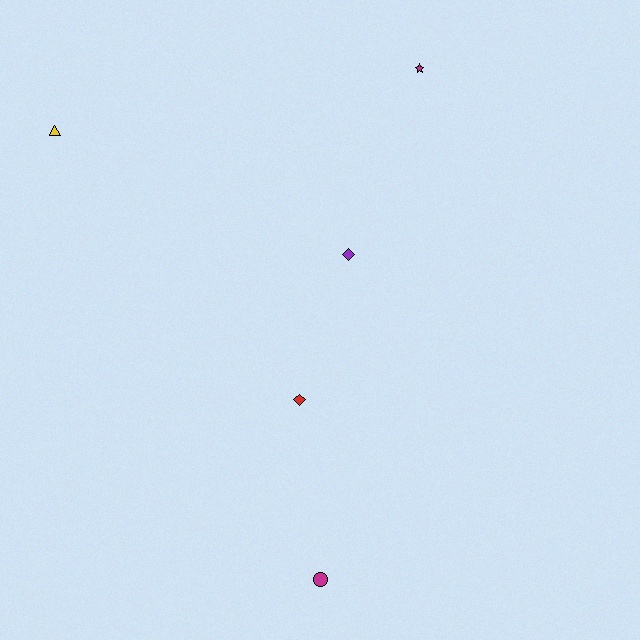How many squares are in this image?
There are no squares.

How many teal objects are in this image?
There are no teal objects.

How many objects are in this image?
There are 5 objects.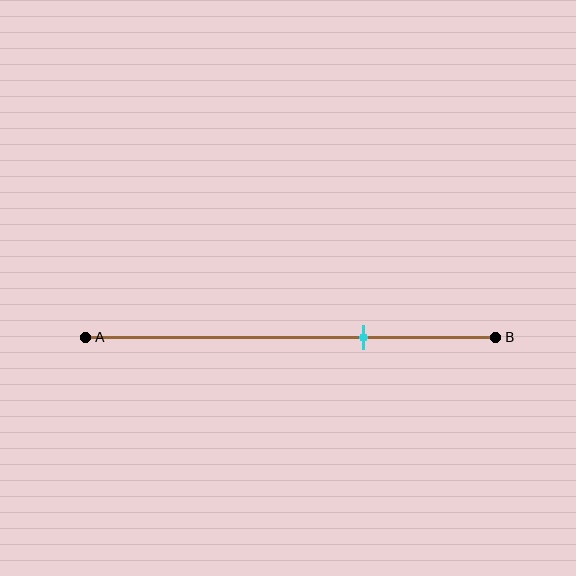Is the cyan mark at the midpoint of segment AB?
No, the mark is at about 70% from A, not at the 50% midpoint.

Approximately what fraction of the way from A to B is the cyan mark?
The cyan mark is approximately 70% of the way from A to B.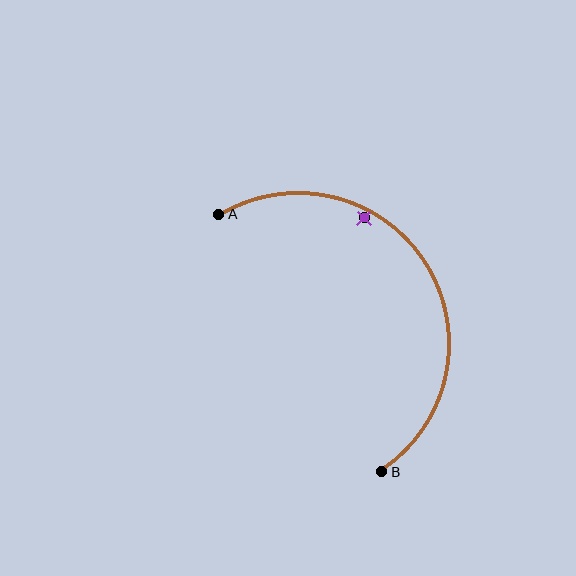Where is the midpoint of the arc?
The arc midpoint is the point on the curve farthest from the straight line joining A and B. It sits to the right of that line.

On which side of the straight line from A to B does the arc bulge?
The arc bulges to the right of the straight line connecting A and B.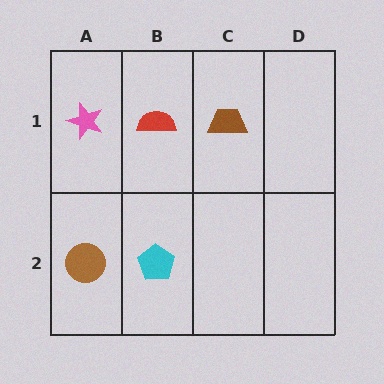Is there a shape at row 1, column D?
No, that cell is empty.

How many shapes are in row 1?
3 shapes.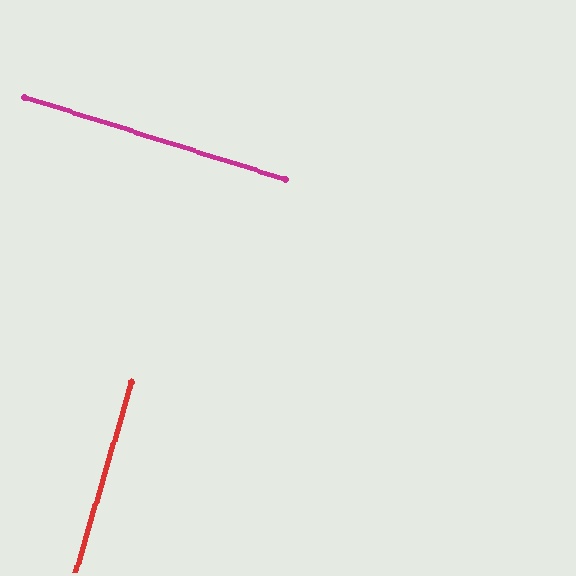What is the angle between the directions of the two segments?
Approximately 89 degrees.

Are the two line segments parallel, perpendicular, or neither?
Perpendicular — they meet at approximately 89°.